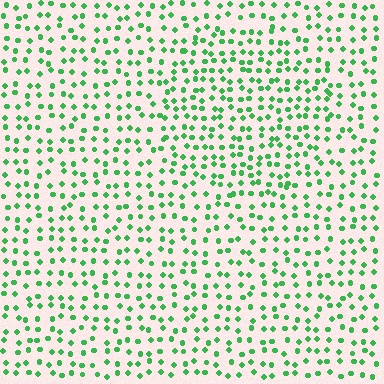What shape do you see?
I see a circle.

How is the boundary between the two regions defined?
The boundary is defined by a change in element density (approximately 1.4x ratio). All elements are the same color, size, and shape.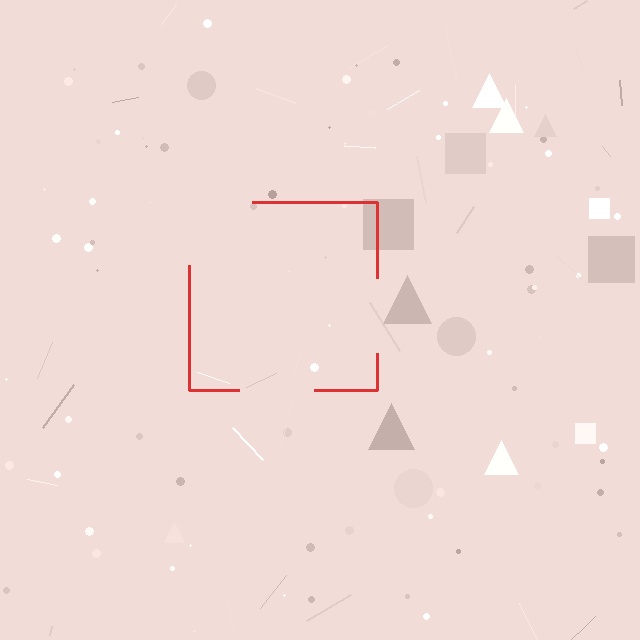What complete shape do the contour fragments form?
The contour fragments form a square.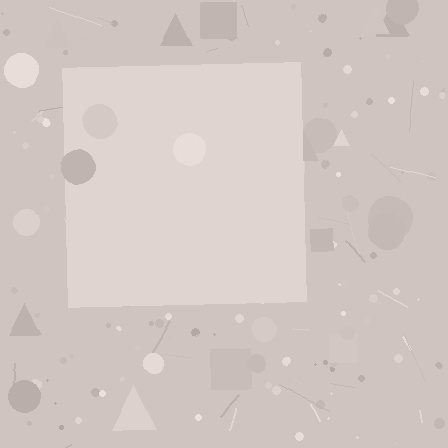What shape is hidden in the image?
A square is hidden in the image.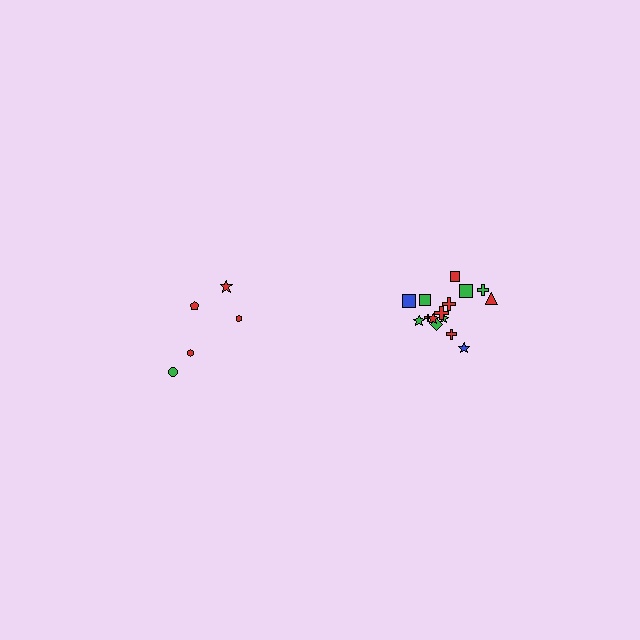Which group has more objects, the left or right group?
The right group.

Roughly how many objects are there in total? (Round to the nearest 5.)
Roughly 20 objects in total.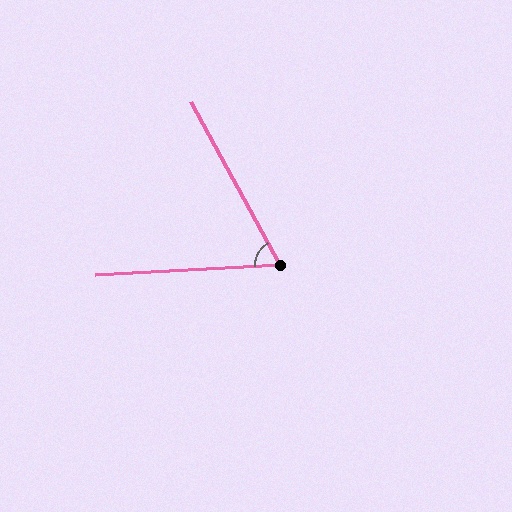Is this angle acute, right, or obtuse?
It is acute.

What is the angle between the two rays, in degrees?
Approximately 64 degrees.